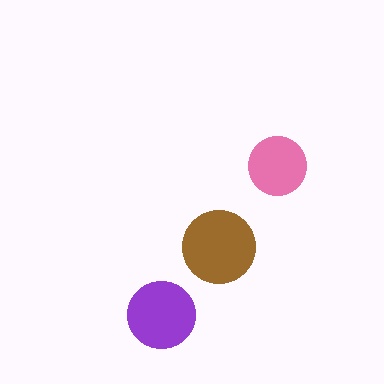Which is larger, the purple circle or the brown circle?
The brown one.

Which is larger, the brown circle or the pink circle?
The brown one.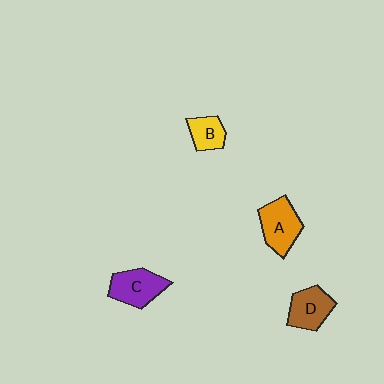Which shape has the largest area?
Shape A (orange).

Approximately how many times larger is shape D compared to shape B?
Approximately 1.4 times.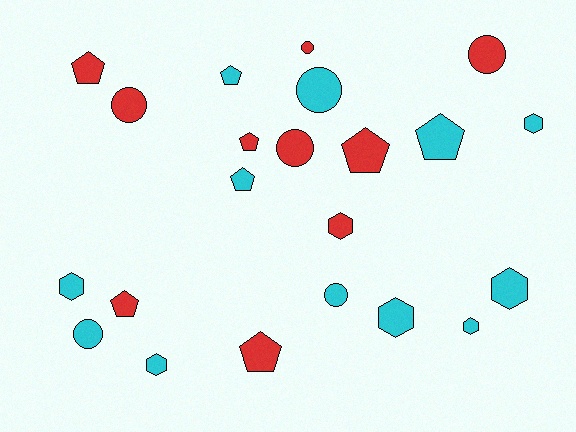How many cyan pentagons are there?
There are 3 cyan pentagons.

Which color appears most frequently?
Cyan, with 12 objects.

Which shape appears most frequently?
Pentagon, with 8 objects.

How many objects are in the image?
There are 22 objects.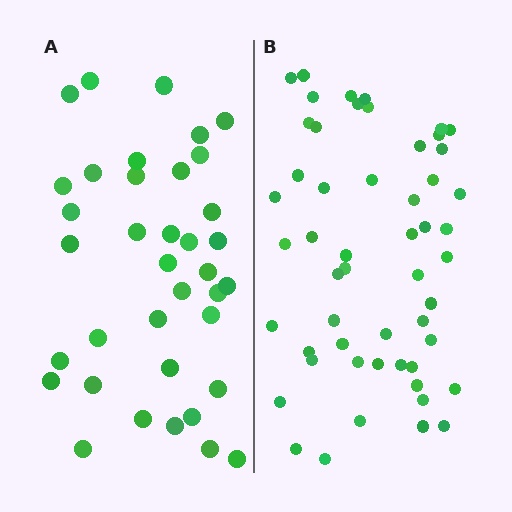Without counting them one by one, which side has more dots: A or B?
Region B (the right region) has more dots.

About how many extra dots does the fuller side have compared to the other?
Region B has approximately 15 more dots than region A.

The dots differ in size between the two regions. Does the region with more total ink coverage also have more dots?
No. Region A has more total ink coverage because its dots are larger, but region B actually contains more individual dots. Total area can be misleading — the number of items is what matters here.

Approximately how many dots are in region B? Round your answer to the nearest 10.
About 50 dots. (The exact count is 53, which rounds to 50.)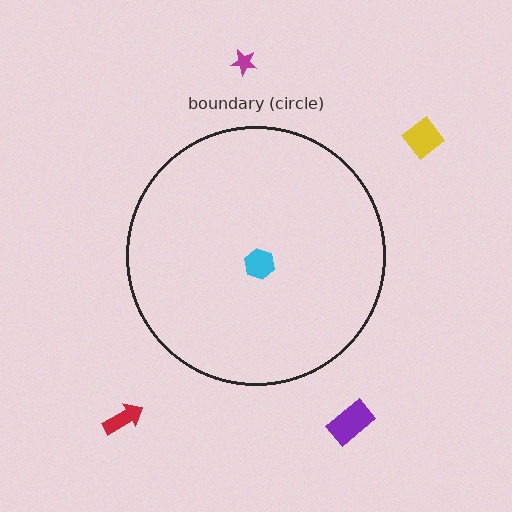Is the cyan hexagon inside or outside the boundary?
Inside.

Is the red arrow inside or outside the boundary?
Outside.